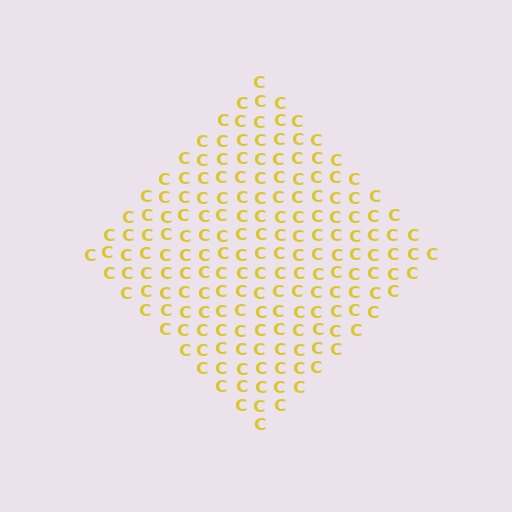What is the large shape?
The large shape is a diamond.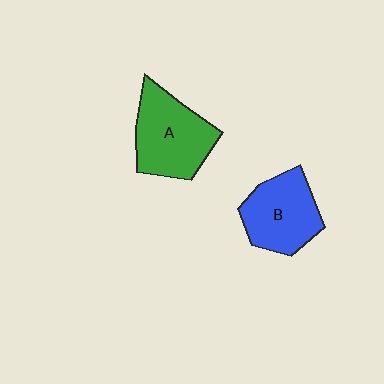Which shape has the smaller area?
Shape B (blue).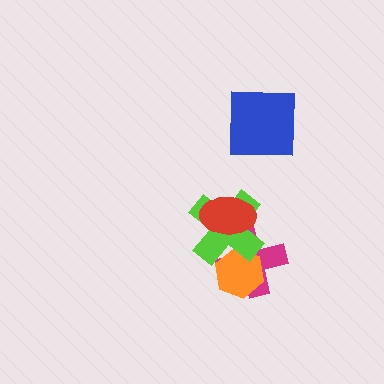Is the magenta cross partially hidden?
Yes, it is partially covered by another shape.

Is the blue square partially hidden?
No, no other shape covers it.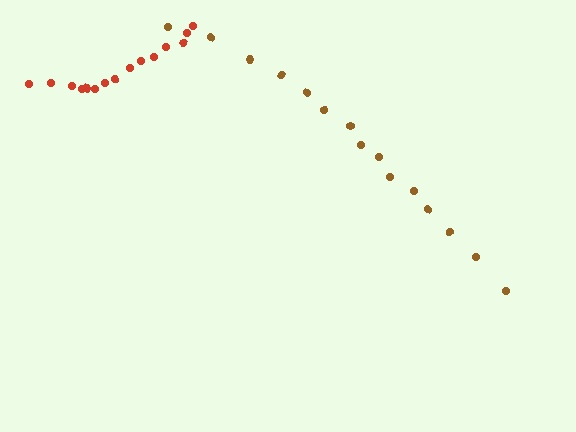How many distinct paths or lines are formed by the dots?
There are 2 distinct paths.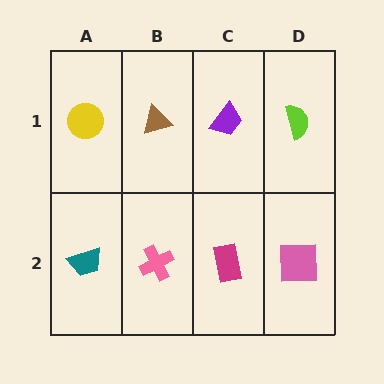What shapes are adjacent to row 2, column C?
A purple trapezoid (row 1, column C), a pink cross (row 2, column B), a pink square (row 2, column D).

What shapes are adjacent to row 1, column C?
A magenta rectangle (row 2, column C), a brown triangle (row 1, column B), a lime semicircle (row 1, column D).